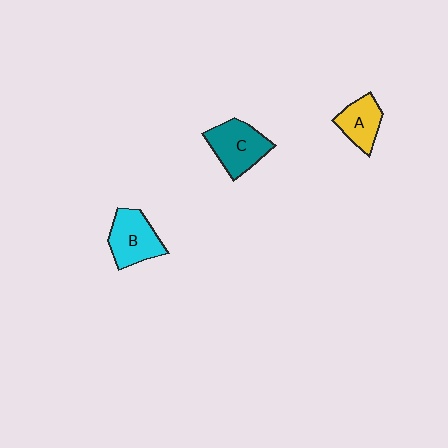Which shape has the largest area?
Shape C (teal).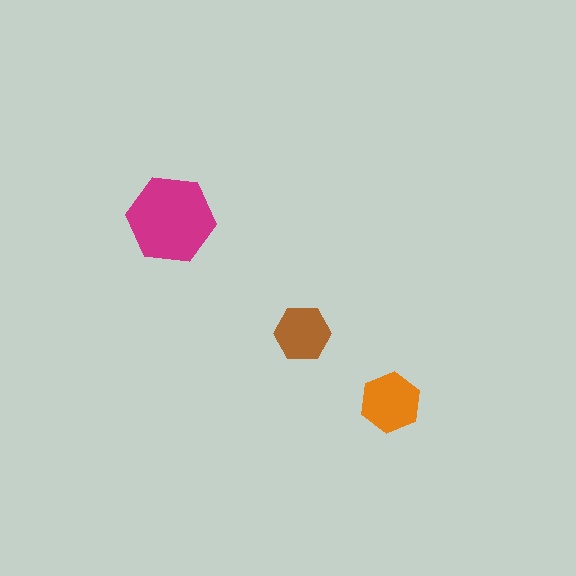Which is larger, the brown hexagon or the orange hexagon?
The orange one.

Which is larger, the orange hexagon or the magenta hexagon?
The magenta one.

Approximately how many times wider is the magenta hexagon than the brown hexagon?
About 1.5 times wider.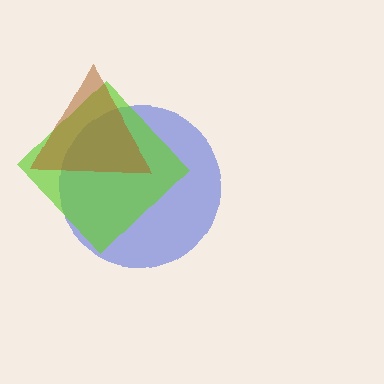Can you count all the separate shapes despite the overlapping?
Yes, there are 3 separate shapes.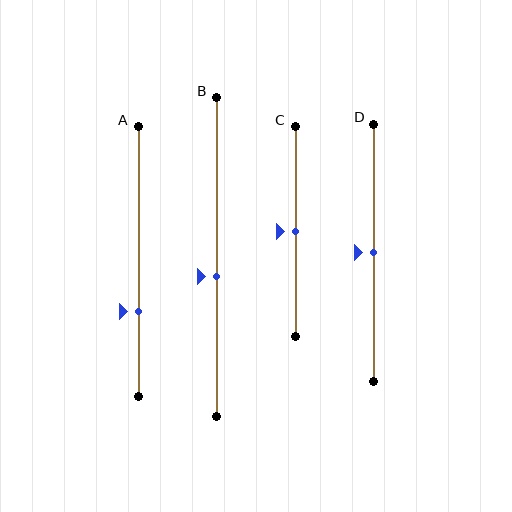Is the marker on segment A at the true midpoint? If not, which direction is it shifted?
No, the marker on segment A is shifted downward by about 18% of the segment length.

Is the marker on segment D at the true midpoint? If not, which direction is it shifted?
Yes, the marker on segment D is at the true midpoint.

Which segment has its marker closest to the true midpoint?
Segment C has its marker closest to the true midpoint.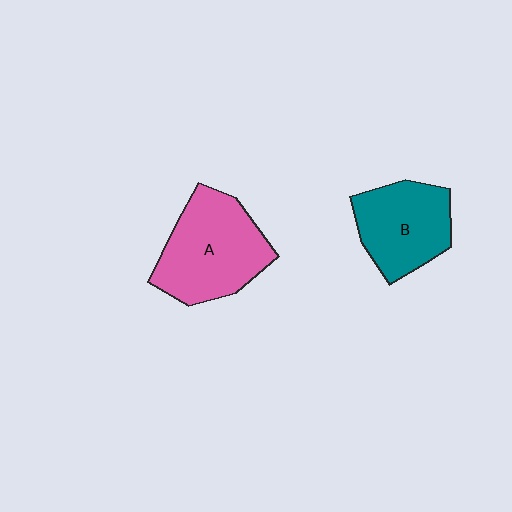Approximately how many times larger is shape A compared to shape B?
Approximately 1.3 times.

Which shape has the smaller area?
Shape B (teal).